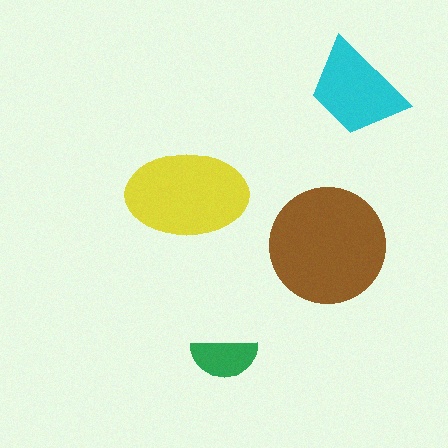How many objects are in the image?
There are 4 objects in the image.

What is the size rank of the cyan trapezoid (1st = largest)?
3rd.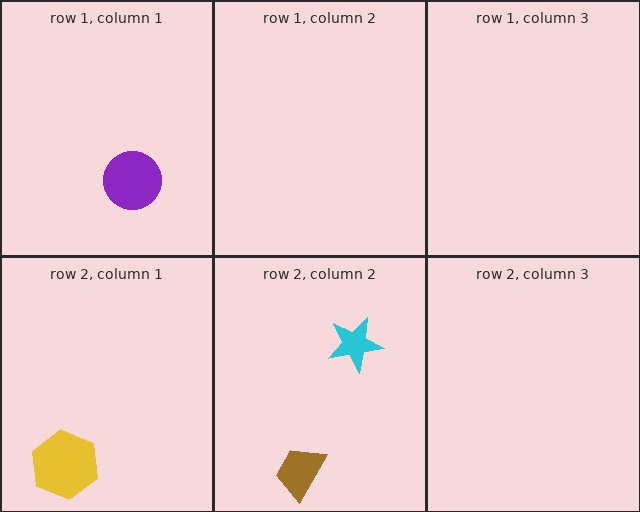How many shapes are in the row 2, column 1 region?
1.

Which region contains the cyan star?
The row 2, column 2 region.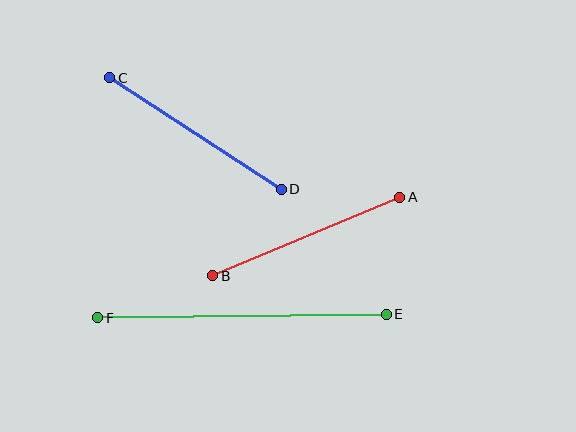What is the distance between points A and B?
The distance is approximately 203 pixels.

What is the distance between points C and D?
The distance is approximately 205 pixels.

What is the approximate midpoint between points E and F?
The midpoint is at approximately (242, 316) pixels.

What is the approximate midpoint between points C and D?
The midpoint is at approximately (196, 133) pixels.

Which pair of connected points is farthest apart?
Points E and F are farthest apart.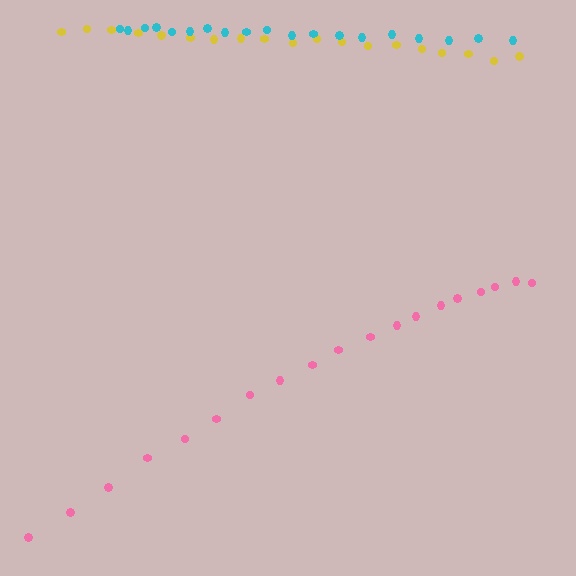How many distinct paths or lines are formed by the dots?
There are 3 distinct paths.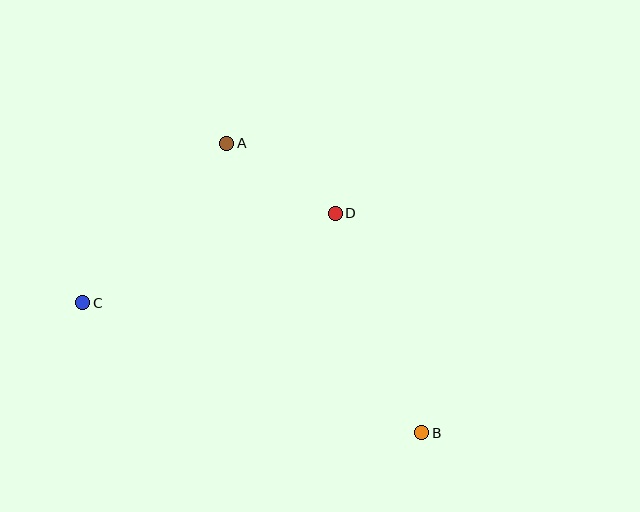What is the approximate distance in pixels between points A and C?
The distance between A and C is approximately 215 pixels.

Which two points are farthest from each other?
Points B and C are farthest from each other.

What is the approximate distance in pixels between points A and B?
The distance between A and B is approximately 349 pixels.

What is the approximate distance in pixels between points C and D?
The distance between C and D is approximately 268 pixels.